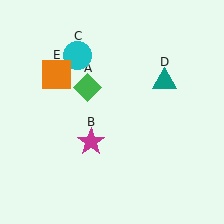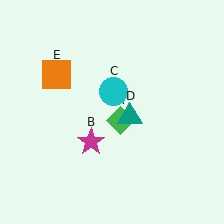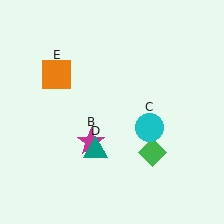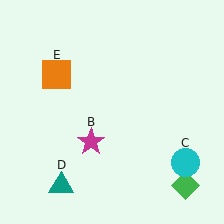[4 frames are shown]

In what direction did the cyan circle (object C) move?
The cyan circle (object C) moved down and to the right.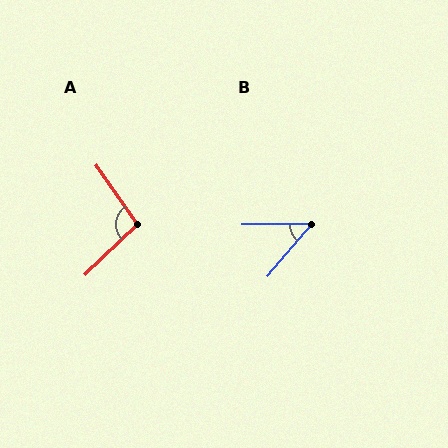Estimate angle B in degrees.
Approximately 50 degrees.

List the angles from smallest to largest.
B (50°), A (98°).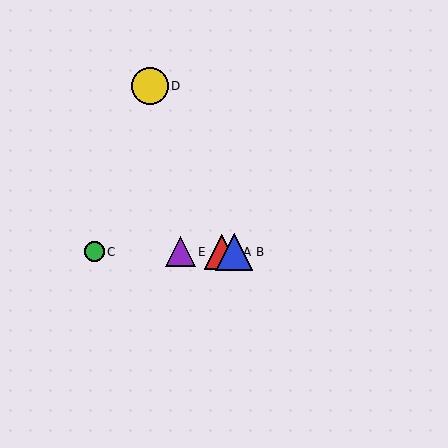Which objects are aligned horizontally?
Objects A, B, C, E are aligned horizontally.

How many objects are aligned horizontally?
4 objects (A, B, C, E) are aligned horizontally.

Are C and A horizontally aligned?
Yes, both are at y≈252.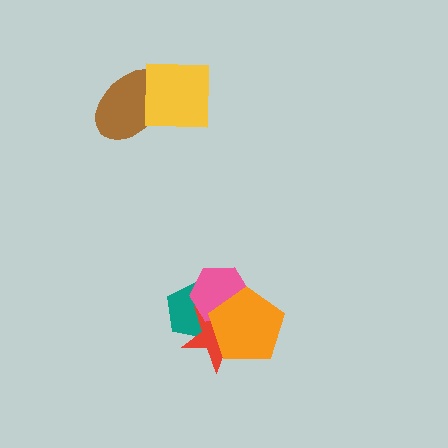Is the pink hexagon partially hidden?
Yes, it is partially covered by another shape.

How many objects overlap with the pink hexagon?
4 objects overlap with the pink hexagon.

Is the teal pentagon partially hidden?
Yes, it is partially covered by another shape.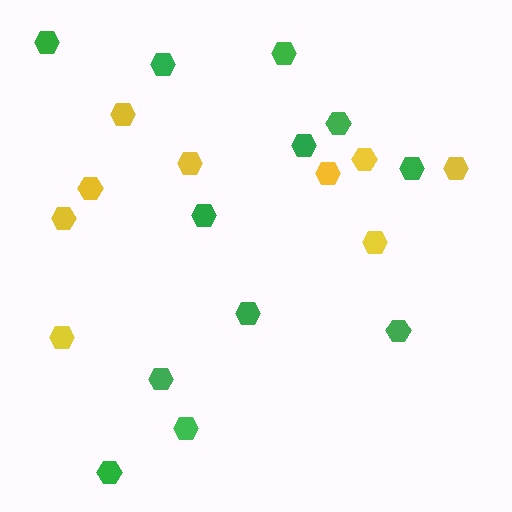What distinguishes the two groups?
There are 2 groups: one group of green hexagons (12) and one group of yellow hexagons (9).